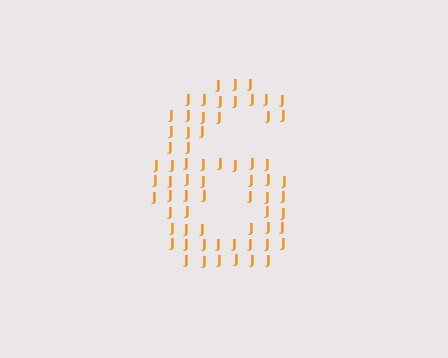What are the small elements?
The small elements are letter J's.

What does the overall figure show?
The overall figure shows the digit 6.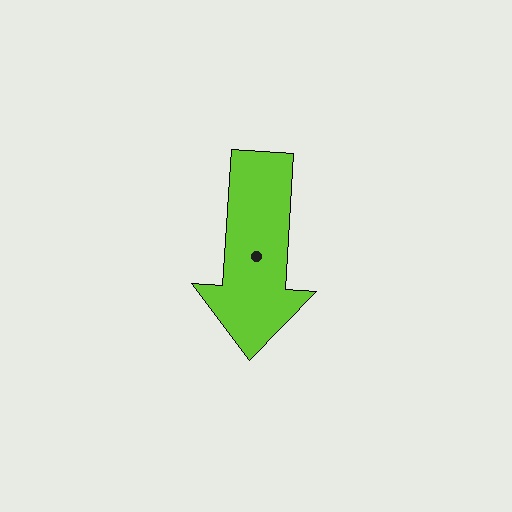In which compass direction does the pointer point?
South.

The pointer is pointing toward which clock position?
Roughly 6 o'clock.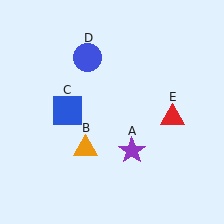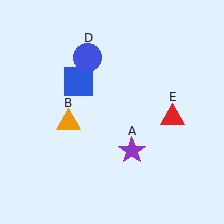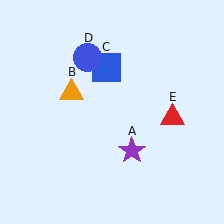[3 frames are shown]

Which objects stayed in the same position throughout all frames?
Purple star (object A) and blue circle (object D) and red triangle (object E) remained stationary.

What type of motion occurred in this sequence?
The orange triangle (object B), blue square (object C) rotated clockwise around the center of the scene.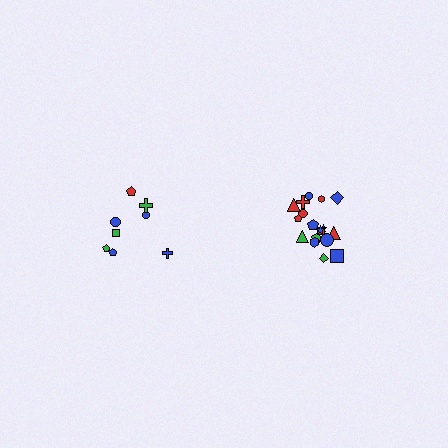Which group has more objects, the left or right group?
The right group.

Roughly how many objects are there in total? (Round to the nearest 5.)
Roughly 25 objects in total.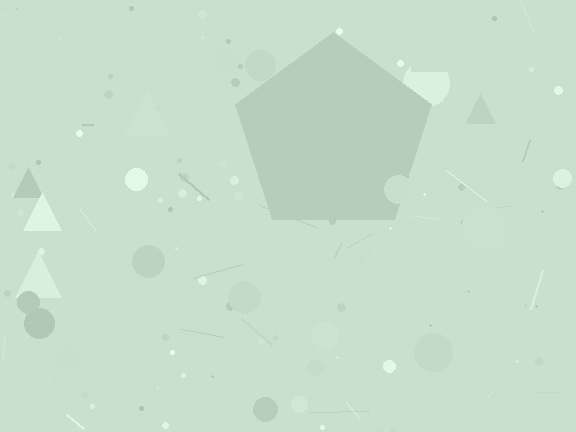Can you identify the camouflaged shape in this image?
The camouflaged shape is a pentagon.